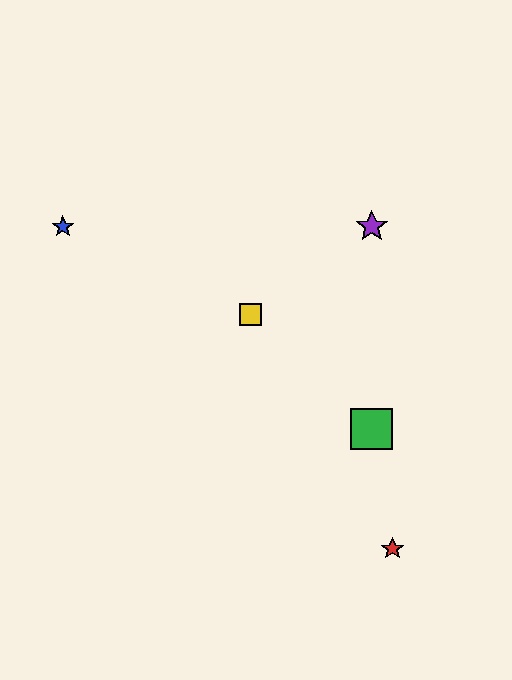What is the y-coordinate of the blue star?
The blue star is at y≈227.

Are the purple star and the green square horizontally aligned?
No, the purple star is at y≈227 and the green square is at y≈429.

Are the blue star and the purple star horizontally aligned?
Yes, both are at y≈227.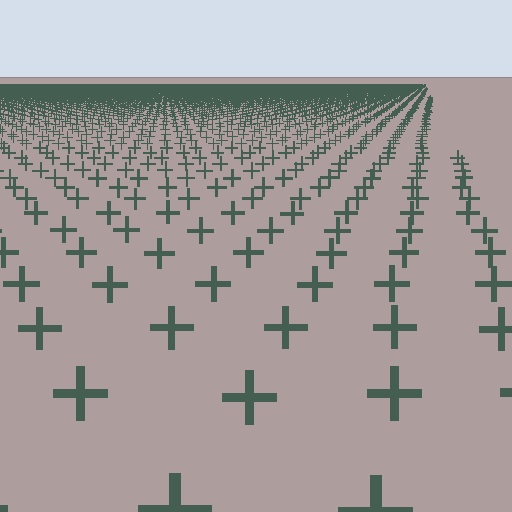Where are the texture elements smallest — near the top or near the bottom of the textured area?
Near the top.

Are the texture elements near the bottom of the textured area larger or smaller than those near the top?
Larger. Near the bottom, elements are closer to the viewer and appear at a bigger on-screen size.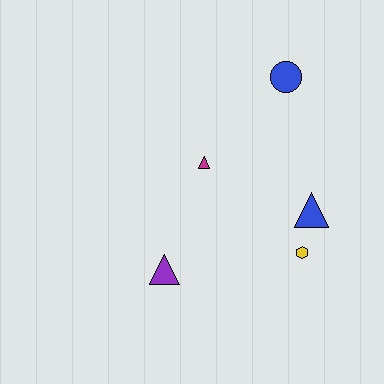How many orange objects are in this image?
There are no orange objects.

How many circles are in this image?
There is 1 circle.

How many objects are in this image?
There are 5 objects.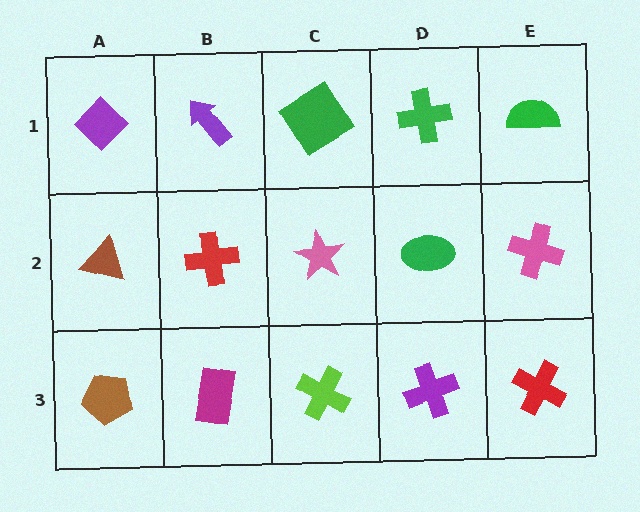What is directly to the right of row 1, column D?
A green semicircle.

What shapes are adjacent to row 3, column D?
A green ellipse (row 2, column D), a lime cross (row 3, column C), a red cross (row 3, column E).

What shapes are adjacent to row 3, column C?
A pink star (row 2, column C), a magenta rectangle (row 3, column B), a purple cross (row 3, column D).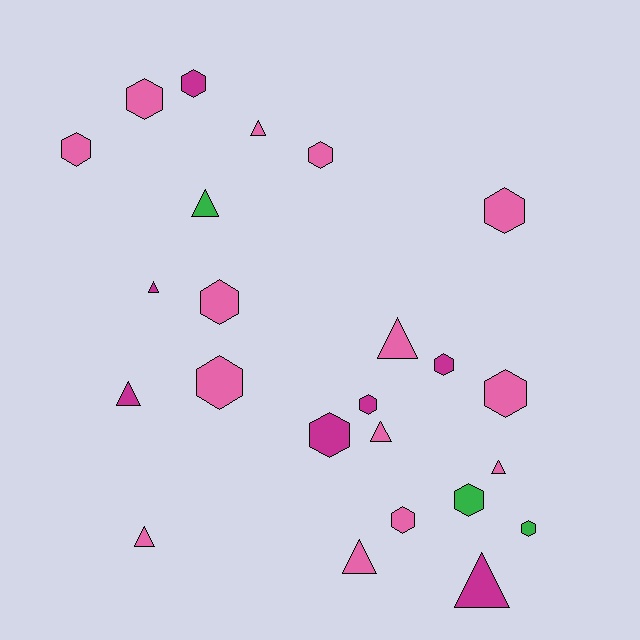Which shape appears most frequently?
Hexagon, with 14 objects.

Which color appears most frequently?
Pink, with 14 objects.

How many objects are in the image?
There are 24 objects.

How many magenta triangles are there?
There are 3 magenta triangles.